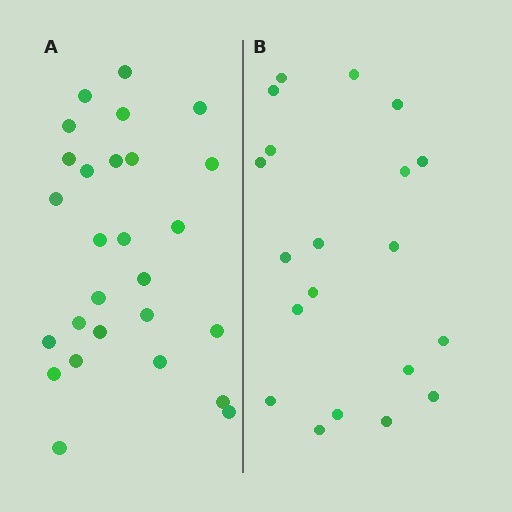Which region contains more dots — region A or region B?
Region A (the left region) has more dots.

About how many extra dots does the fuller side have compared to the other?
Region A has roughly 8 or so more dots than region B.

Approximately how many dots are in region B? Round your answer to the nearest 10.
About 20 dots.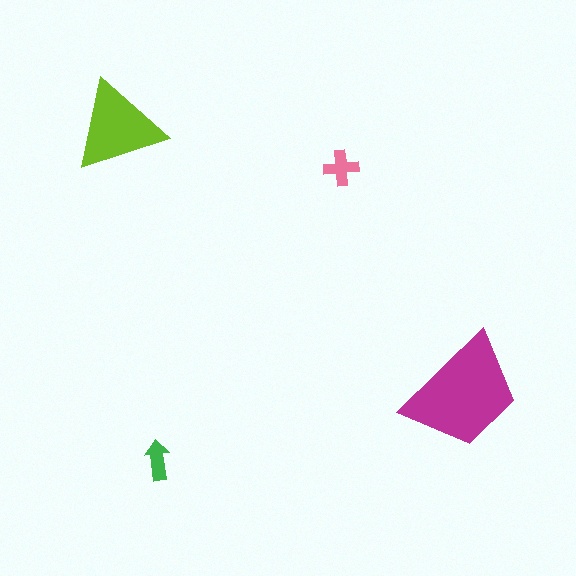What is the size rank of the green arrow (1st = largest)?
4th.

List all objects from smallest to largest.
The green arrow, the pink cross, the lime triangle, the magenta trapezoid.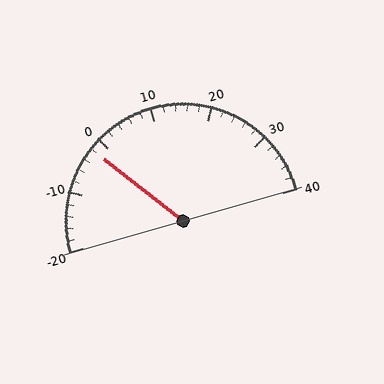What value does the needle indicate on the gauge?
The needle indicates approximately -2.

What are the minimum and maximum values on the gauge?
The gauge ranges from -20 to 40.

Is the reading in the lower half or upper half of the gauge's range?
The reading is in the lower half of the range (-20 to 40).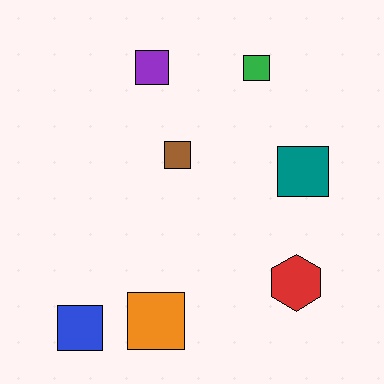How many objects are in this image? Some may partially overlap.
There are 7 objects.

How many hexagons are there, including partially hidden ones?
There is 1 hexagon.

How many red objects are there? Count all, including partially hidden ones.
There is 1 red object.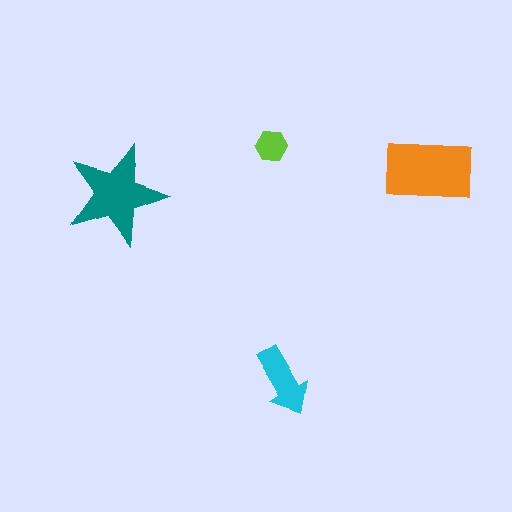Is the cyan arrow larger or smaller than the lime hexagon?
Larger.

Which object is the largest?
The orange rectangle.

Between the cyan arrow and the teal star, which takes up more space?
The teal star.